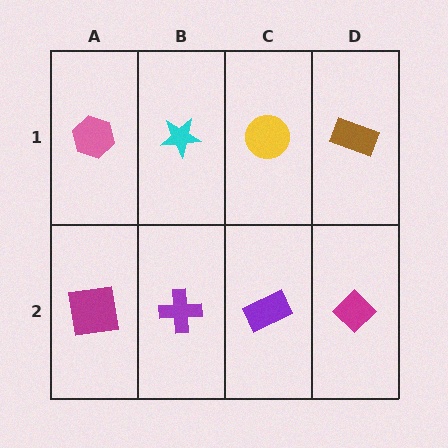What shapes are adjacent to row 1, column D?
A magenta diamond (row 2, column D), a yellow circle (row 1, column C).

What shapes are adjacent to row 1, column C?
A purple rectangle (row 2, column C), a cyan star (row 1, column B), a brown rectangle (row 1, column D).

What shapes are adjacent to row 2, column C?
A yellow circle (row 1, column C), a purple cross (row 2, column B), a magenta diamond (row 2, column D).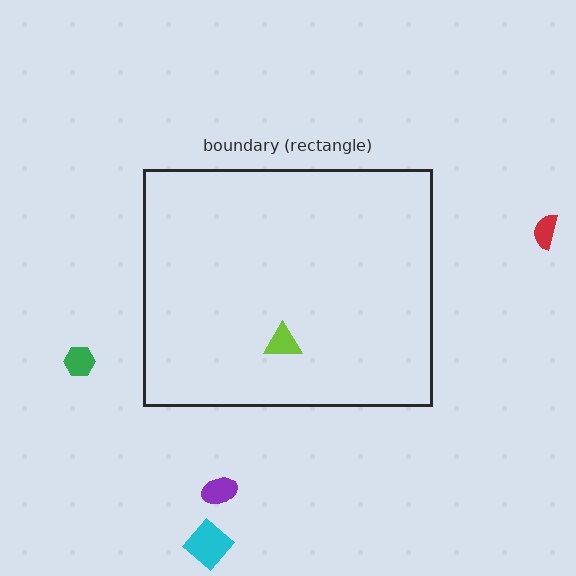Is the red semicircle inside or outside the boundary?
Outside.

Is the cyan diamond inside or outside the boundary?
Outside.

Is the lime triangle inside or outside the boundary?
Inside.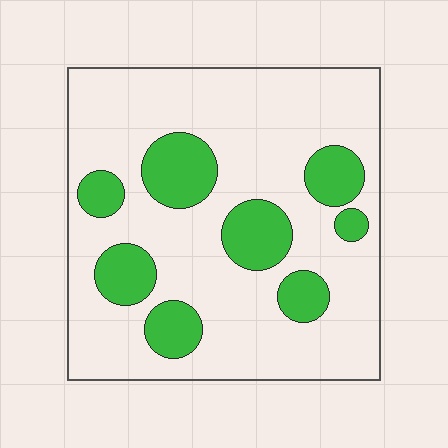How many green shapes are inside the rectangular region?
8.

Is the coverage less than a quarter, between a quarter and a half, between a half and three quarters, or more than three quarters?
Less than a quarter.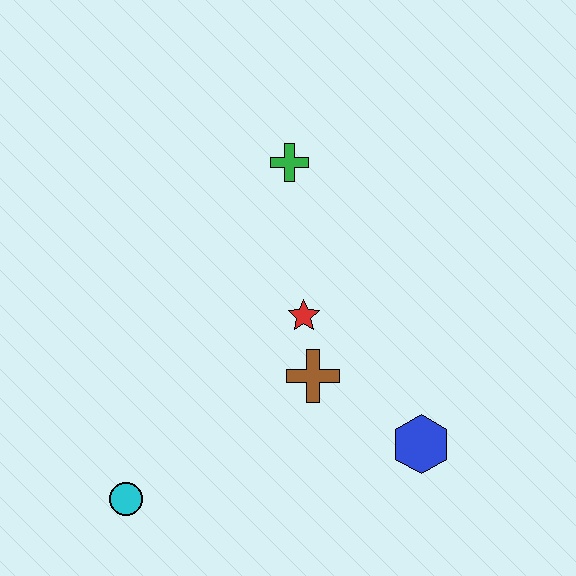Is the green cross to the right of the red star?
No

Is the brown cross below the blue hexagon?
No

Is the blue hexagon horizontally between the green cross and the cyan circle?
No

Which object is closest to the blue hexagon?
The brown cross is closest to the blue hexagon.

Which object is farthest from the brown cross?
The cyan circle is farthest from the brown cross.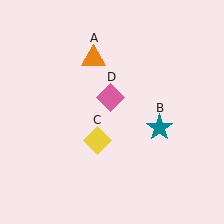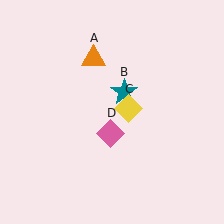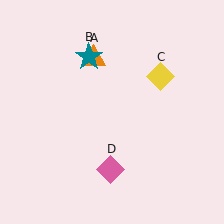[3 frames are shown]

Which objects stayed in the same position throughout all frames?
Orange triangle (object A) remained stationary.